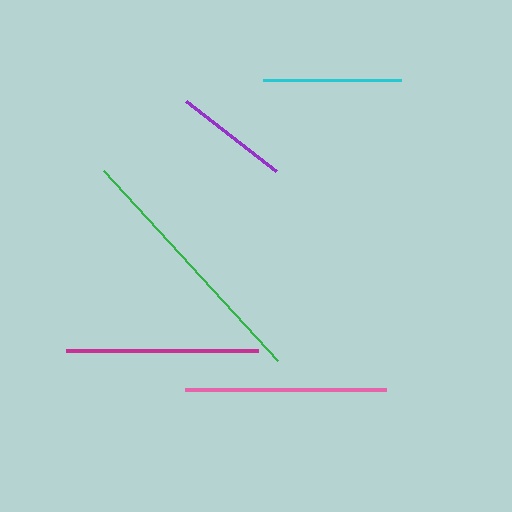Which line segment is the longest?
The green line is the longest at approximately 258 pixels.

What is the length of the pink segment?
The pink segment is approximately 201 pixels long.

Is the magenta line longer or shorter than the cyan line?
The magenta line is longer than the cyan line.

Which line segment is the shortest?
The purple line is the shortest at approximately 114 pixels.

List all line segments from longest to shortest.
From longest to shortest: green, pink, magenta, cyan, purple.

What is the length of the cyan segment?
The cyan segment is approximately 138 pixels long.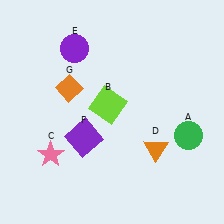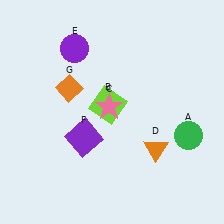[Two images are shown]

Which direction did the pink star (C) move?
The pink star (C) moved right.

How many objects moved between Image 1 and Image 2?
1 object moved between the two images.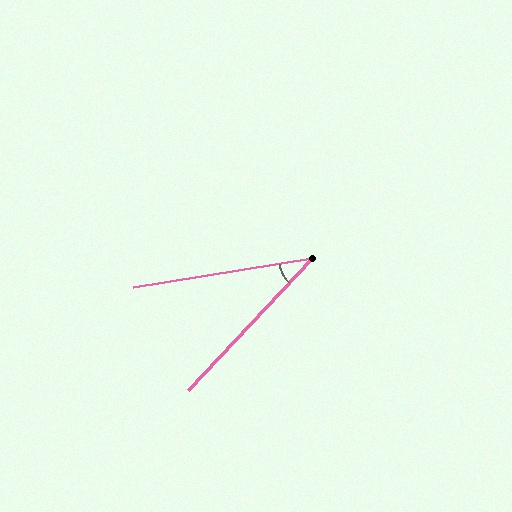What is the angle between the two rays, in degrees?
Approximately 38 degrees.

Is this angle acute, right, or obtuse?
It is acute.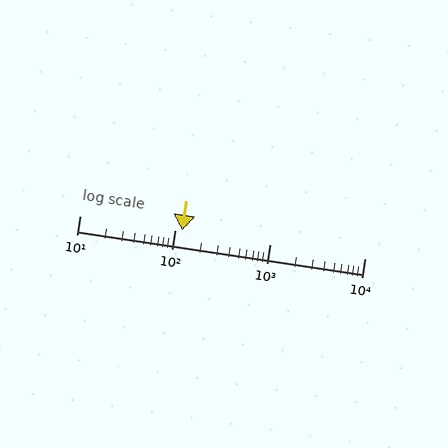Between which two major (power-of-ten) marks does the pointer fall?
The pointer is between 100 and 1000.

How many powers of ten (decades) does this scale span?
The scale spans 3 decades, from 10 to 10000.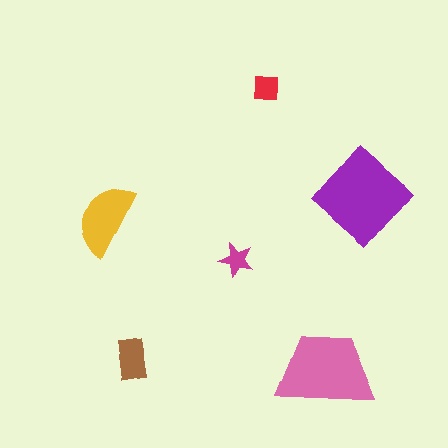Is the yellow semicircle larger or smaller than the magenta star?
Larger.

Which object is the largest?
The purple diamond.